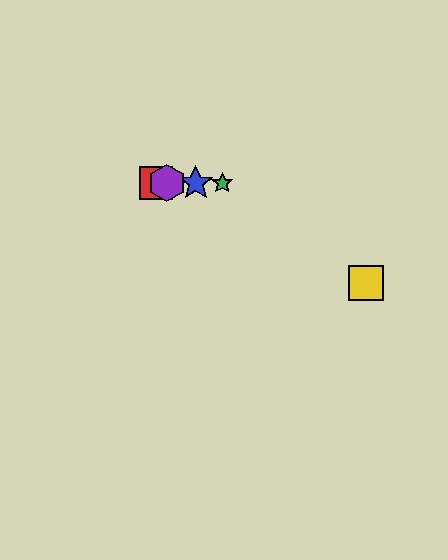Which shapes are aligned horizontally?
The red square, the blue star, the green star, the purple hexagon are aligned horizontally.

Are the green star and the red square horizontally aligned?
Yes, both are at y≈183.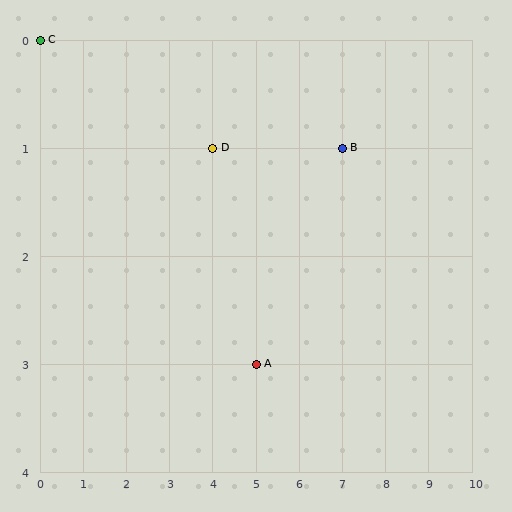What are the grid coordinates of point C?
Point C is at grid coordinates (0, 0).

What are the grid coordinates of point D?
Point D is at grid coordinates (4, 1).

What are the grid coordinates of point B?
Point B is at grid coordinates (7, 1).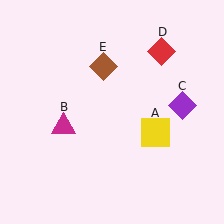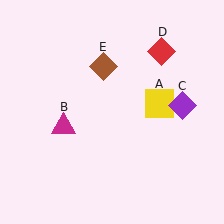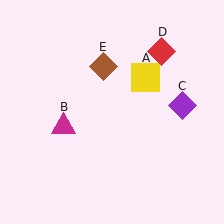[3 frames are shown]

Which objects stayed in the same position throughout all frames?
Magenta triangle (object B) and purple diamond (object C) and red diamond (object D) and brown diamond (object E) remained stationary.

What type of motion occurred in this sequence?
The yellow square (object A) rotated counterclockwise around the center of the scene.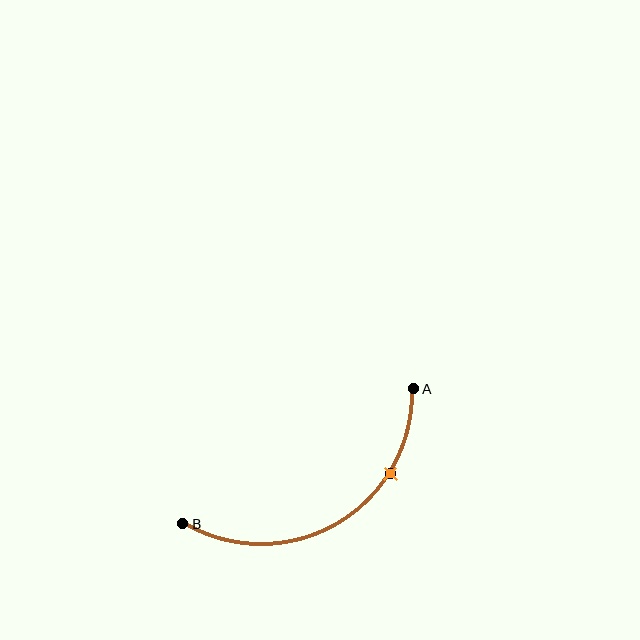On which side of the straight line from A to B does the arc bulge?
The arc bulges below the straight line connecting A and B.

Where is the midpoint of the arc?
The arc midpoint is the point on the curve farthest from the straight line joining A and B. It sits below that line.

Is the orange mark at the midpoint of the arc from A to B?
No. The orange mark lies on the arc but is closer to endpoint A. The arc midpoint would be at the point on the curve equidistant along the arc from both A and B.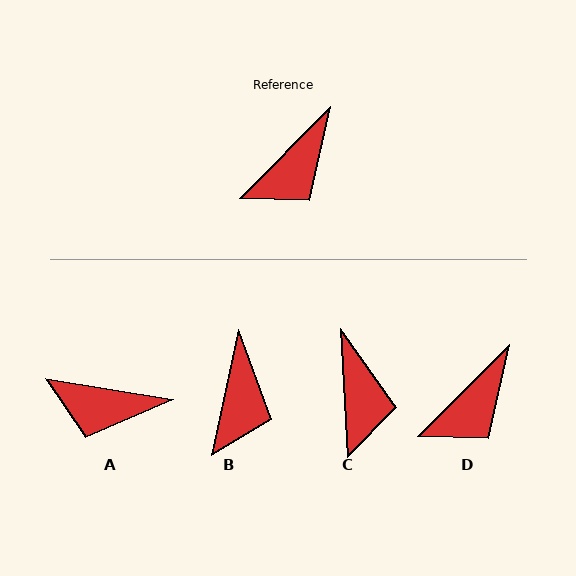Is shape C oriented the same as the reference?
No, it is off by about 48 degrees.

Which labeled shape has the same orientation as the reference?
D.